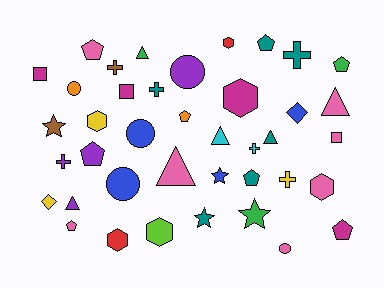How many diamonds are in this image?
There are 2 diamonds.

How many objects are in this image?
There are 40 objects.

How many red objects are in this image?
There are 2 red objects.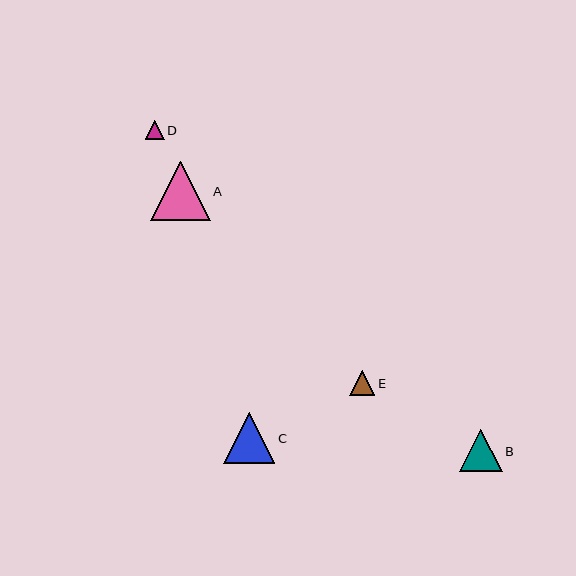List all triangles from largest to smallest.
From largest to smallest: A, C, B, E, D.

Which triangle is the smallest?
Triangle D is the smallest with a size of approximately 19 pixels.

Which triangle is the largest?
Triangle A is the largest with a size of approximately 60 pixels.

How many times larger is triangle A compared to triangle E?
Triangle A is approximately 2.3 times the size of triangle E.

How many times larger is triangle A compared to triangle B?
Triangle A is approximately 1.4 times the size of triangle B.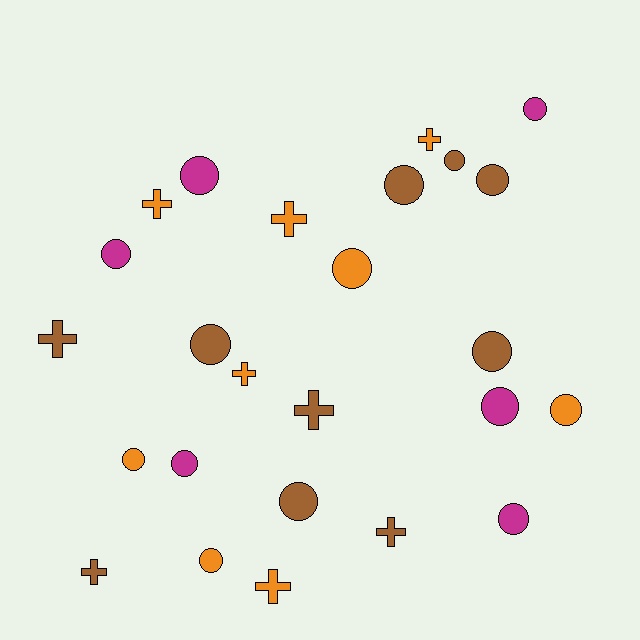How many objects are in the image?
There are 25 objects.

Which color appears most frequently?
Brown, with 10 objects.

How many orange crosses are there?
There are 5 orange crosses.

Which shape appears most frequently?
Circle, with 16 objects.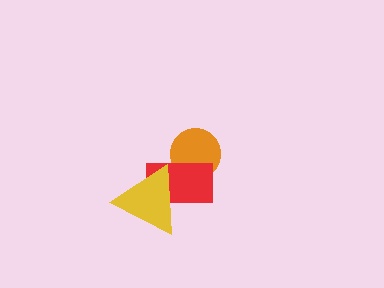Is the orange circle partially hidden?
Yes, it is partially covered by another shape.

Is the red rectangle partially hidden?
Yes, it is partially covered by another shape.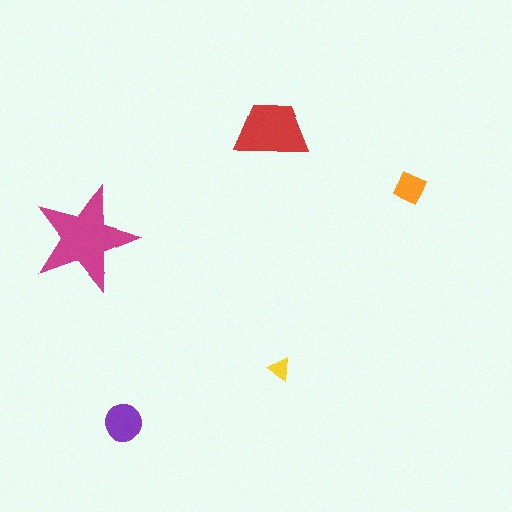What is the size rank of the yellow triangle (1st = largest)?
5th.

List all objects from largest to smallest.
The magenta star, the red trapezoid, the purple circle, the orange diamond, the yellow triangle.